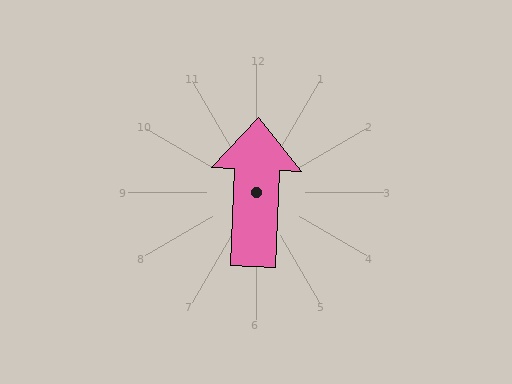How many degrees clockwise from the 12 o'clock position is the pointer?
Approximately 2 degrees.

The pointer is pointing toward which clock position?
Roughly 12 o'clock.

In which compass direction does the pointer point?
North.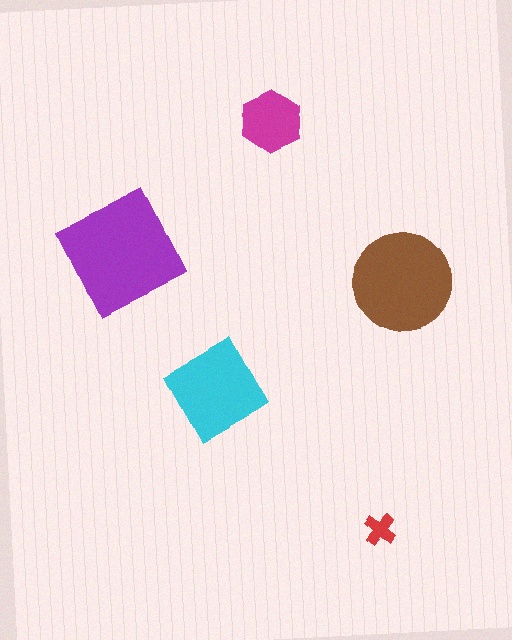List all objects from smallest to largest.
The red cross, the magenta hexagon, the cyan diamond, the brown circle, the purple square.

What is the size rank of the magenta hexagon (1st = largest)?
4th.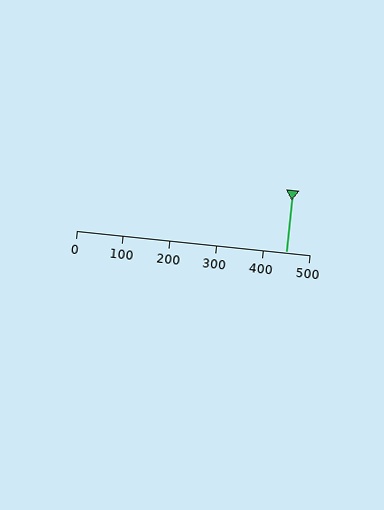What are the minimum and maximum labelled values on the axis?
The axis runs from 0 to 500.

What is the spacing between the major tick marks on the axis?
The major ticks are spaced 100 apart.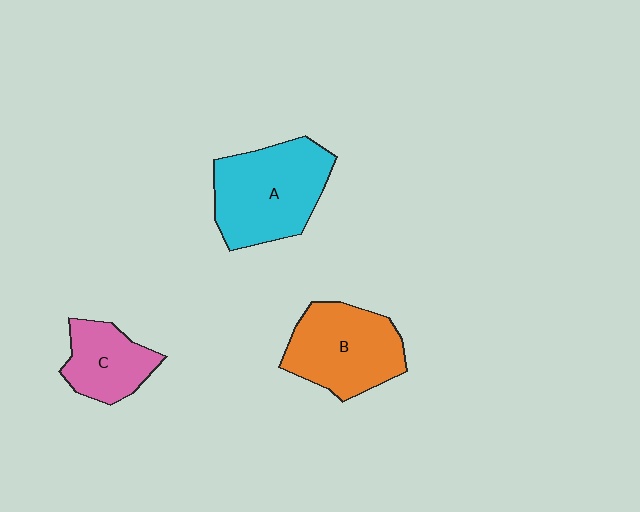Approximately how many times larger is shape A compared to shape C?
Approximately 1.7 times.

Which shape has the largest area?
Shape A (cyan).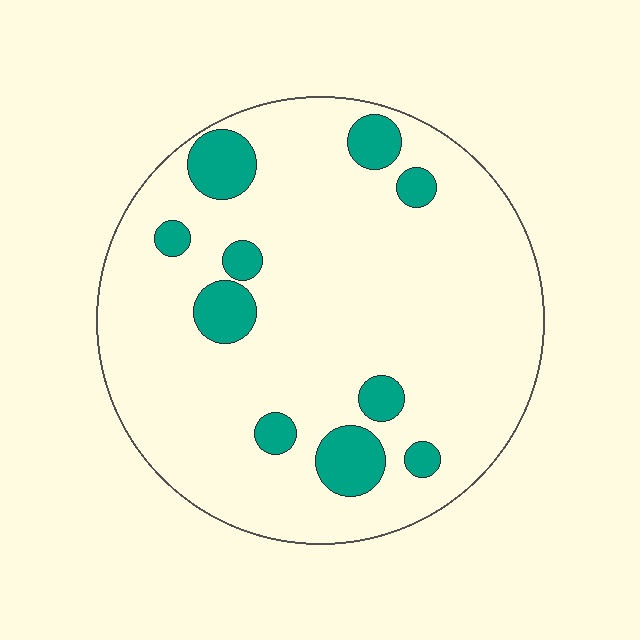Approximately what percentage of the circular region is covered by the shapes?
Approximately 15%.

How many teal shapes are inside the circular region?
10.